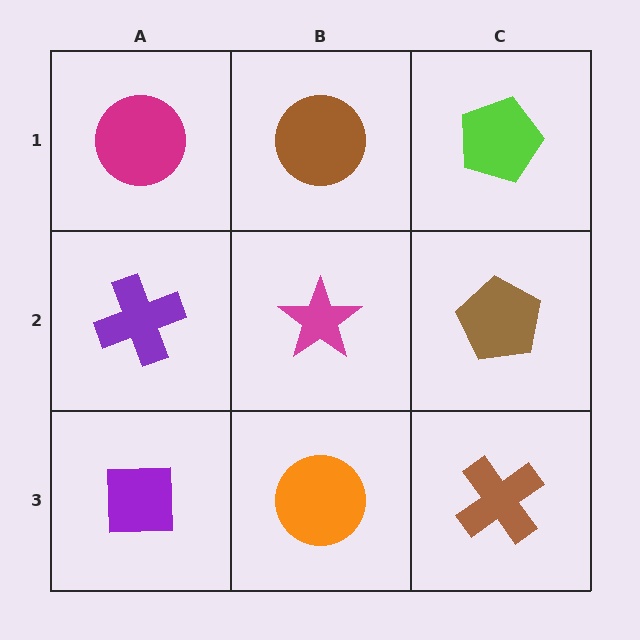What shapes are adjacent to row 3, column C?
A brown pentagon (row 2, column C), an orange circle (row 3, column B).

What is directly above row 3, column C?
A brown pentagon.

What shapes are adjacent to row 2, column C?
A lime pentagon (row 1, column C), a brown cross (row 3, column C), a magenta star (row 2, column B).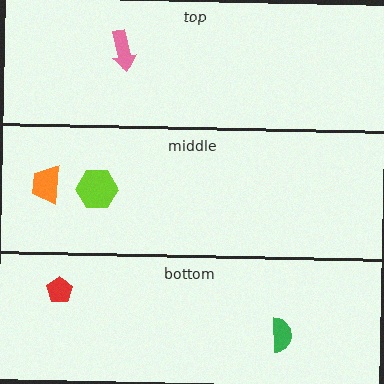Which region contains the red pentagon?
The bottom region.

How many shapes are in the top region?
1.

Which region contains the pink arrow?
The top region.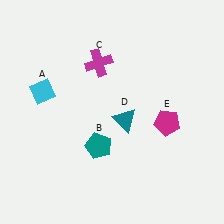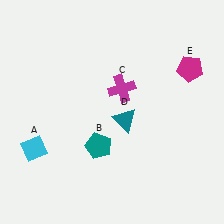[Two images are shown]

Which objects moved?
The objects that moved are: the cyan diamond (A), the magenta cross (C), the magenta pentagon (E).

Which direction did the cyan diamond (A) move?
The cyan diamond (A) moved down.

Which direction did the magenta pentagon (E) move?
The magenta pentagon (E) moved up.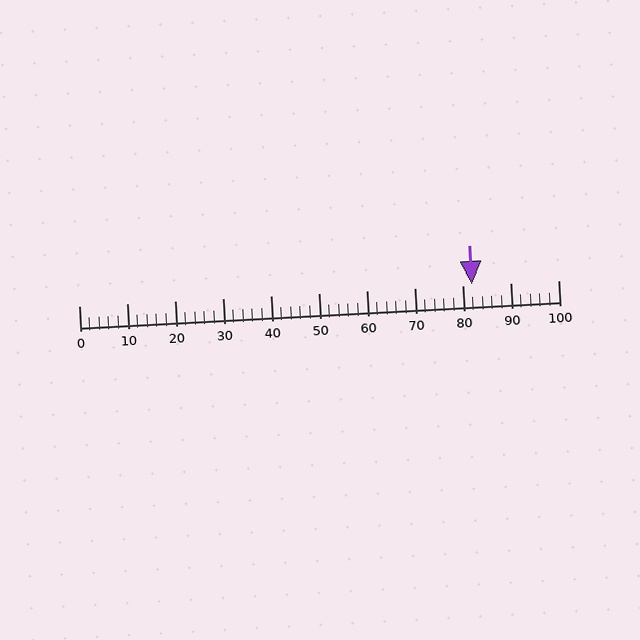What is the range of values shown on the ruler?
The ruler shows values from 0 to 100.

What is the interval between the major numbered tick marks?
The major tick marks are spaced 10 units apart.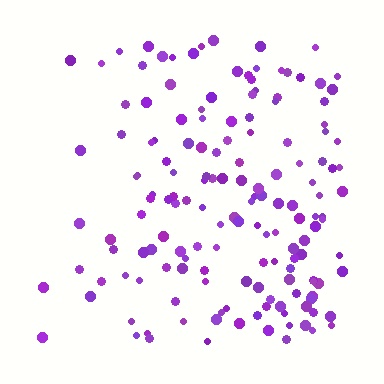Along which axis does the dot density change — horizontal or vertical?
Horizontal.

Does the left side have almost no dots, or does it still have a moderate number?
Still a moderate number, just noticeably fewer than the right.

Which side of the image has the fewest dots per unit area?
The left.